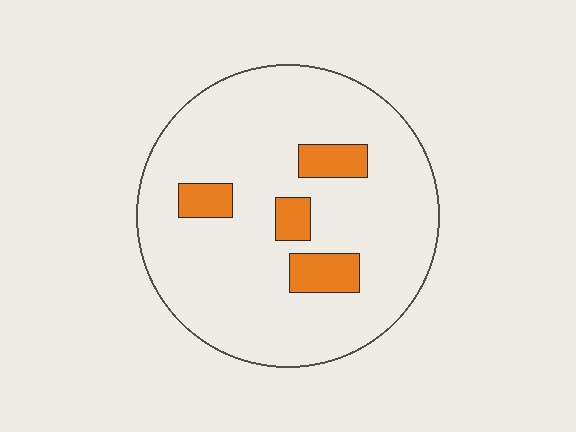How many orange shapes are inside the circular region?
4.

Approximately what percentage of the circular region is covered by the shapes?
Approximately 10%.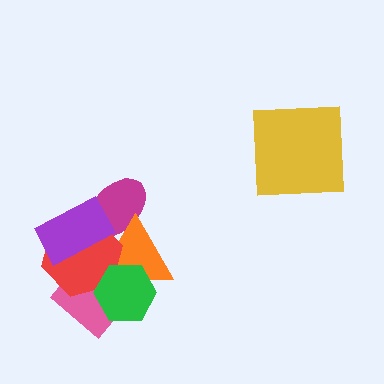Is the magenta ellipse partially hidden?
Yes, it is partially covered by another shape.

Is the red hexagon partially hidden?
Yes, it is partially covered by another shape.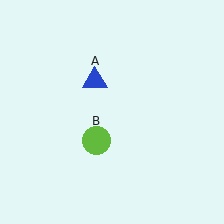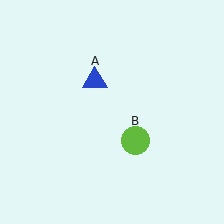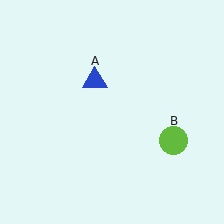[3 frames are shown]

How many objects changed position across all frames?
1 object changed position: lime circle (object B).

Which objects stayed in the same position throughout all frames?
Blue triangle (object A) remained stationary.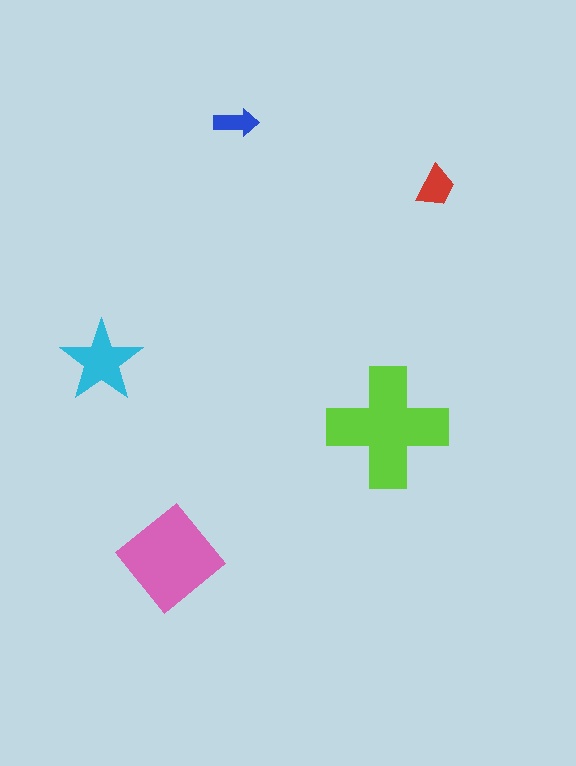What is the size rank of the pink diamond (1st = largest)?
2nd.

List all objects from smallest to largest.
The blue arrow, the red trapezoid, the cyan star, the pink diamond, the lime cross.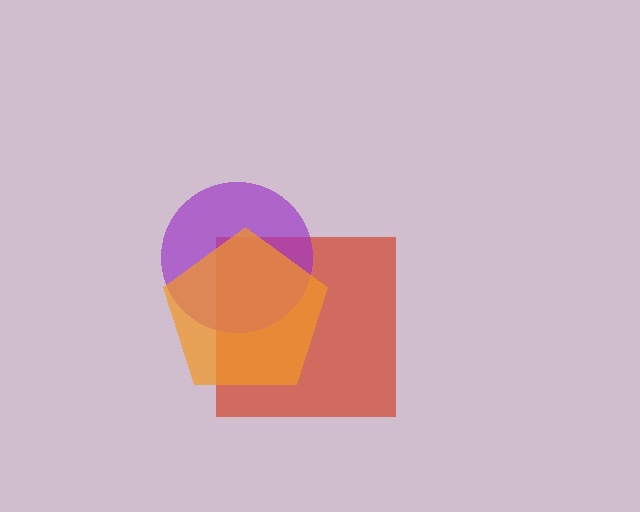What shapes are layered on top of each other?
The layered shapes are: a red square, a purple circle, an orange pentagon.